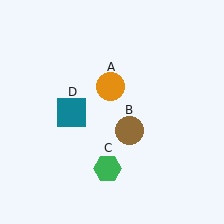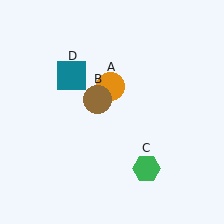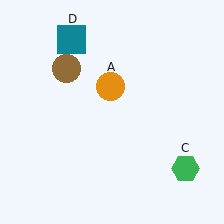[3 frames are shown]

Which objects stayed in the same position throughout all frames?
Orange circle (object A) remained stationary.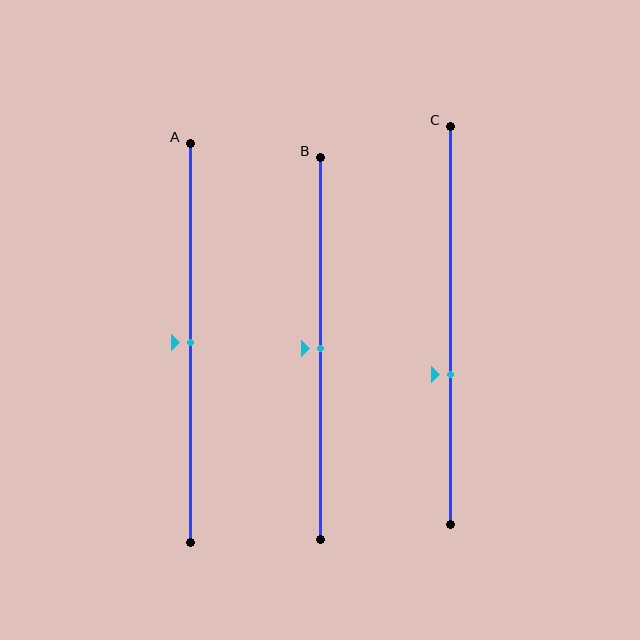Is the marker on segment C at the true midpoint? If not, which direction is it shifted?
No, the marker on segment C is shifted downward by about 12% of the segment length.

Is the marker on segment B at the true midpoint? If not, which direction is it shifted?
Yes, the marker on segment B is at the true midpoint.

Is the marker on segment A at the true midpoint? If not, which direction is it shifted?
Yes, the marker on segment A is at the true midpoint.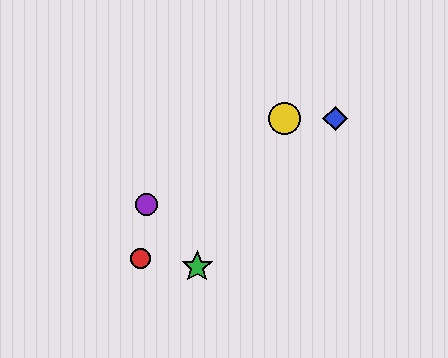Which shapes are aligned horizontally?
The blue diamond, the yellow circle are aligned horizontally.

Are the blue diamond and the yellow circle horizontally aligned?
Yes, both are at y≈119.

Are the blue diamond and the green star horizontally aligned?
No, the blue diamond is at y≈119 and the green star is at y≈267.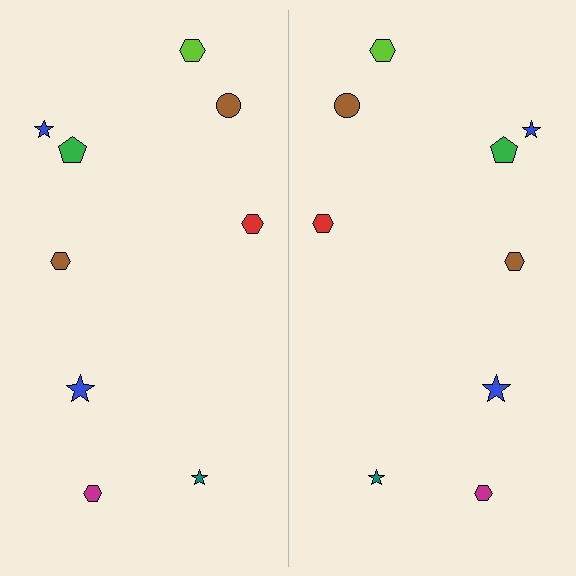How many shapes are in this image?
There are 18 shapes in this image.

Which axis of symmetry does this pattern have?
The pattern has a vertical axis of symmetry running through the center of the image.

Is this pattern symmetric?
Yes, this pattern has bilateral (reflection) symmetry.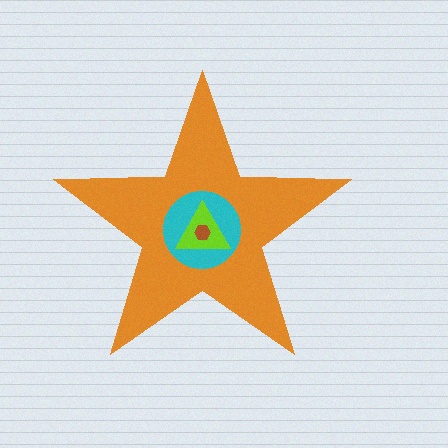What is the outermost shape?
The orange star.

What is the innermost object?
The brown hexagon.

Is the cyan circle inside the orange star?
Yes.